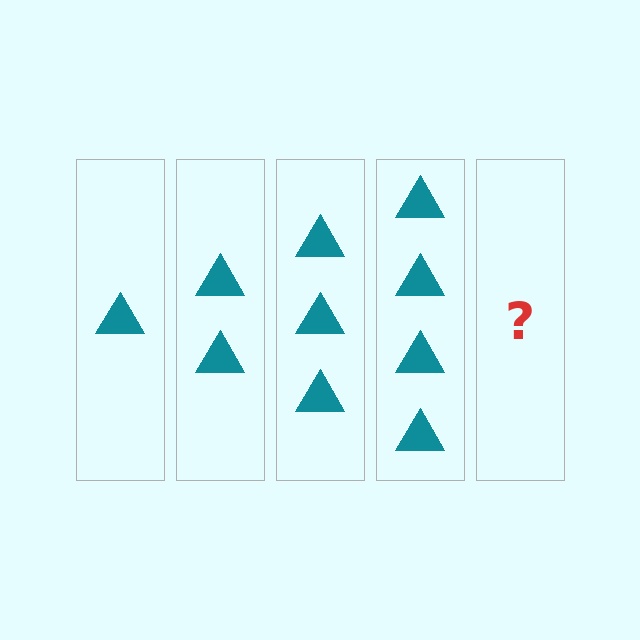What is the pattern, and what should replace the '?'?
The pattern is that each step adds one more triangle. The '?' should be 5 triangles.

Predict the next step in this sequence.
The next step is 5 triangles.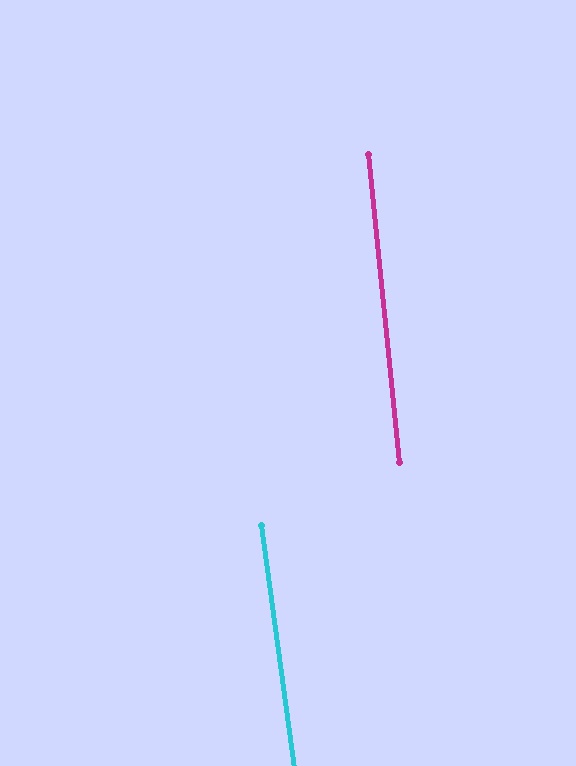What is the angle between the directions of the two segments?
Approximately 2 degrees.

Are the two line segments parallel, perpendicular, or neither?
Parallel — their directions differ by only 1.9°.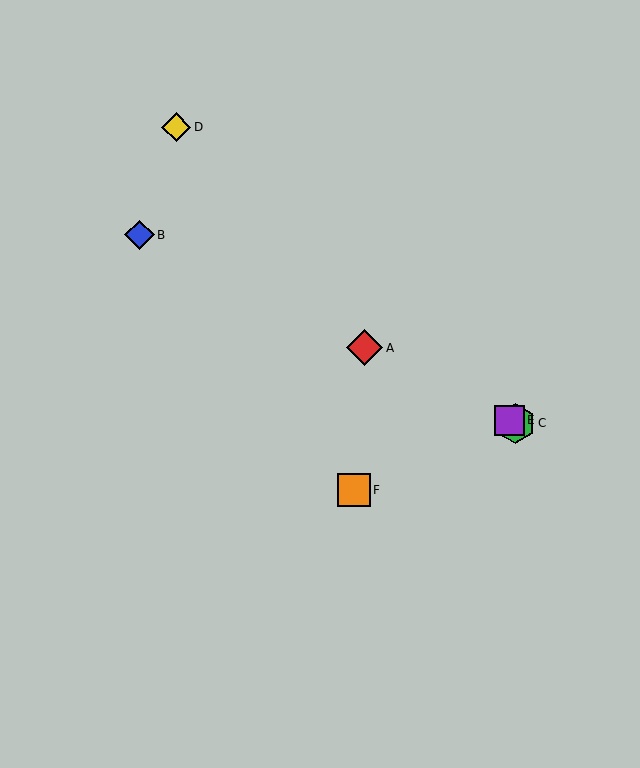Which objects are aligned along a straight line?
Objects A, B, C, E are aligned along a straight line.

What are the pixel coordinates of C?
Object C is at (515, 423).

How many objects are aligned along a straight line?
4 objects (A, B, C, E) are aligned along a straight line.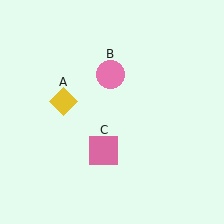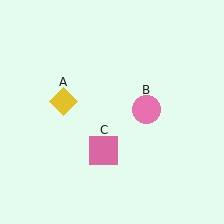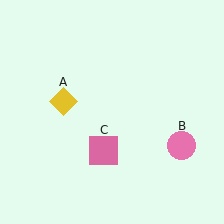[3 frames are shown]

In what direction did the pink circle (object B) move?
The pink circle (object B) moved down and to the right.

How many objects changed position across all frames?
1 object changed position: pink circle (object B).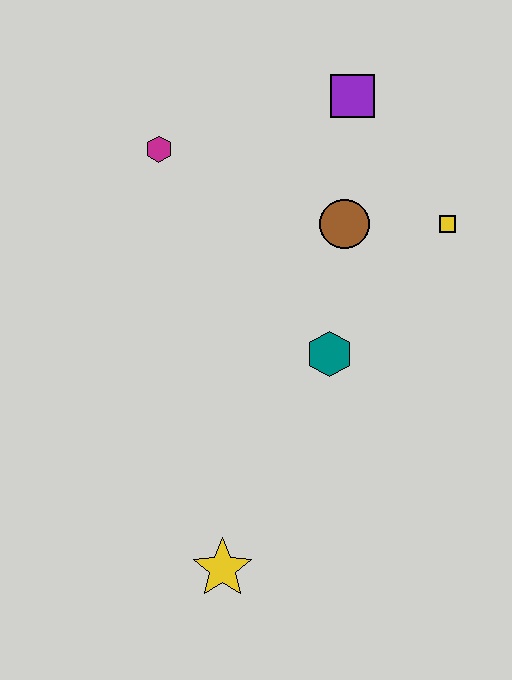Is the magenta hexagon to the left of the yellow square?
Yes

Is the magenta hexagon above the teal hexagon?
Yes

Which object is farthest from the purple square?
The yellow star is farthest from the purple square.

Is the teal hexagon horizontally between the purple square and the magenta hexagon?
Yes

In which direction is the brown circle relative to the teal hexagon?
The brown circle is above the teal hexagon.